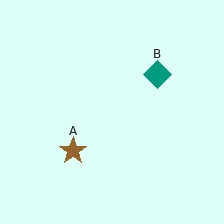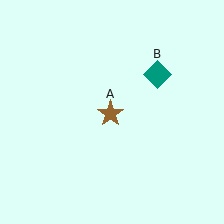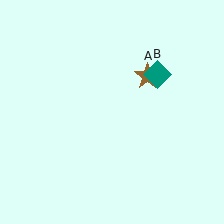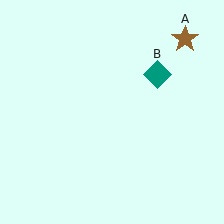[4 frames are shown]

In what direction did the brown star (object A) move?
The brown star (object A) moved up and to the right.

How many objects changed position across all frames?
1 object changed position: brown star (object A).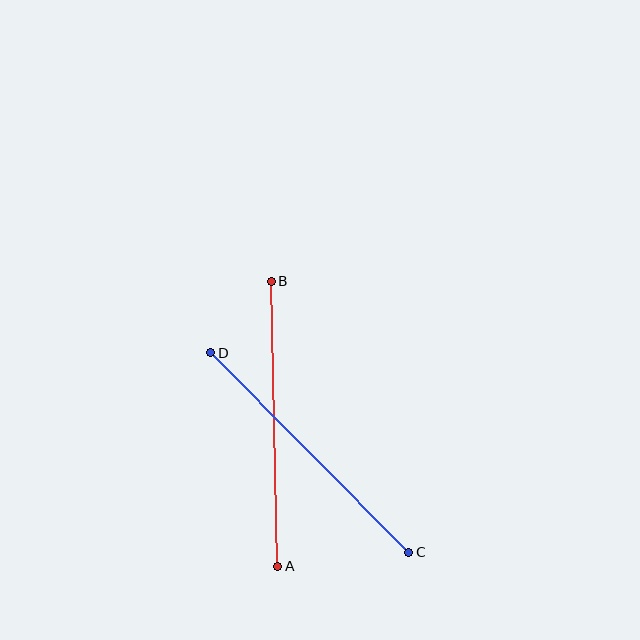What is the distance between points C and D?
The distance is approximately 282 pixels.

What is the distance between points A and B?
The distance is approximately 285 pixels.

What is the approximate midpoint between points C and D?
The midpoint is at approximately (310, 452) pixels.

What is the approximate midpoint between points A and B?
The midpoint is at approximately (274, 424) pixels.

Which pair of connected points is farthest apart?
Points A and B are farthest apart.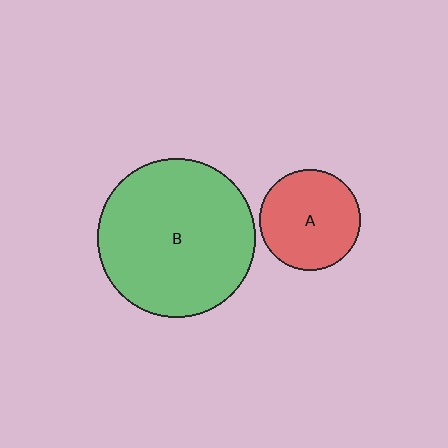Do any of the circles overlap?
No, none of the circles overlap.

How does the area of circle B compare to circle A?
Approximately 2.5 times.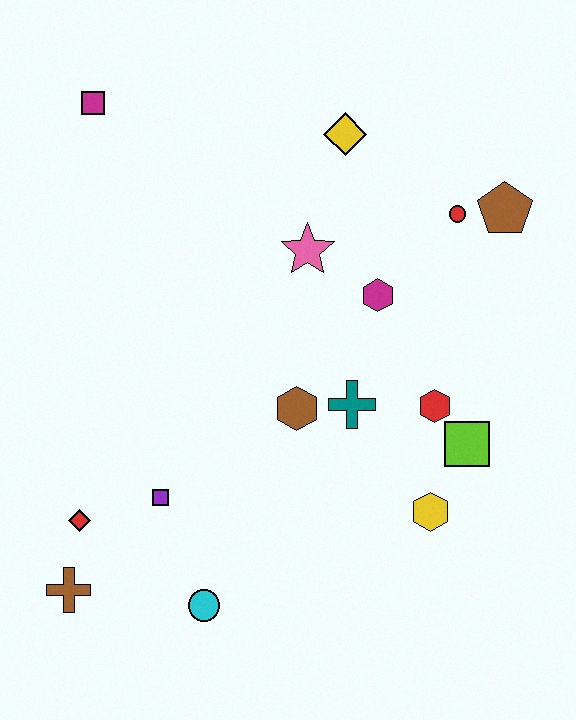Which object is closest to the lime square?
The red hexagon is closest to the lime square.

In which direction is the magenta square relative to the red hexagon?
The magenta square is to the left of the red hexagon.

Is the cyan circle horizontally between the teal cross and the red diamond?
Yes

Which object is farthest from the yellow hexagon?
The magenta square is farthest from the yellow hexagon.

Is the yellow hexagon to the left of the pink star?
No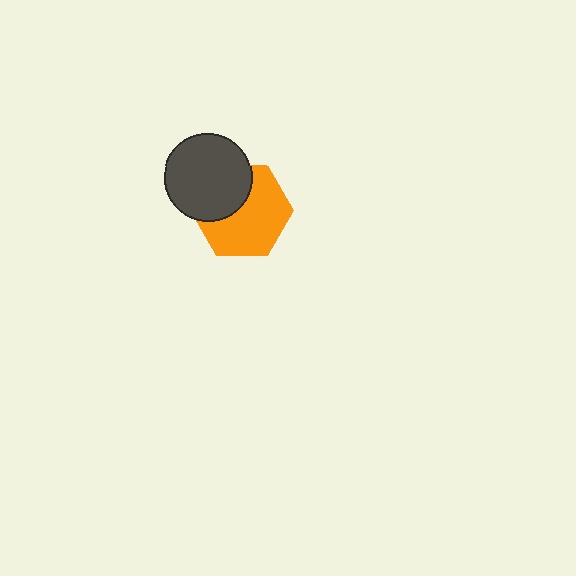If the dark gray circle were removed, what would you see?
You would see the complete orange hexagon.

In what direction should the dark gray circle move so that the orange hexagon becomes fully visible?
The dark gray circle should move toward the upper-left. That is the shortest direction to clear the overlap and leave the orange hexagon fully visible.